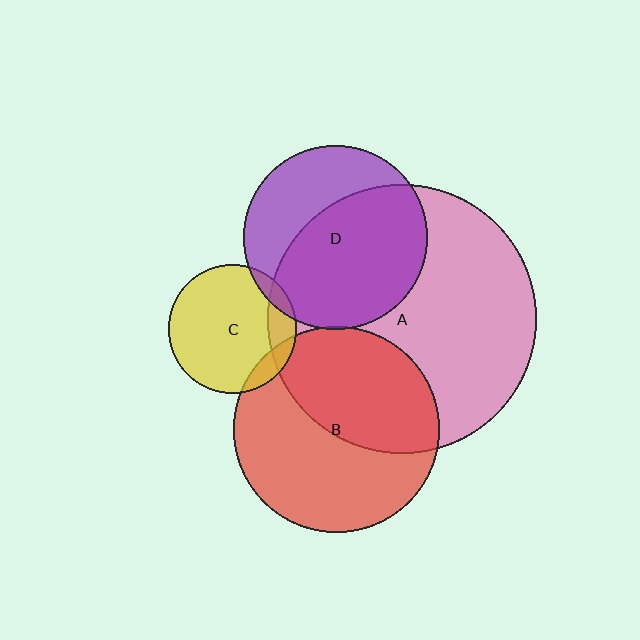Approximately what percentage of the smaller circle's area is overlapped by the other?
Approximately 5%.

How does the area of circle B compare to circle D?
Approximately 1.2 times.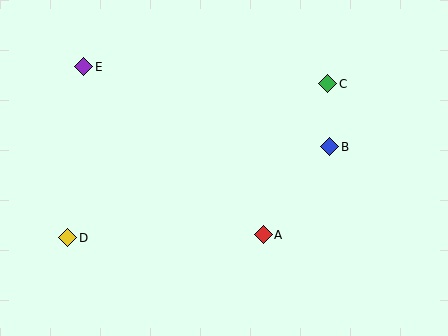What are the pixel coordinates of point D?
Point D is at (68, 238).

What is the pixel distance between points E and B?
The distance between E and B is 259 pixels.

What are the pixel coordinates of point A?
Point A is at (263, 235).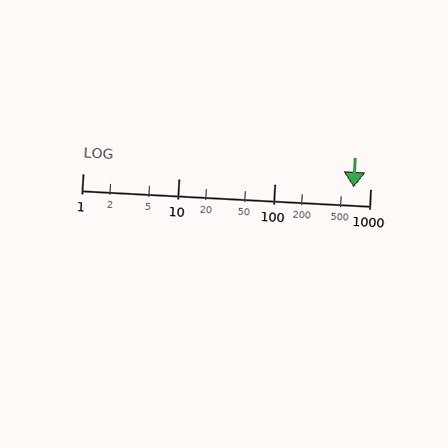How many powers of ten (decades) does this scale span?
The scale spans 3 decades, from 1 to 1000.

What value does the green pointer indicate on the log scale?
The pointer indicates approximately 680.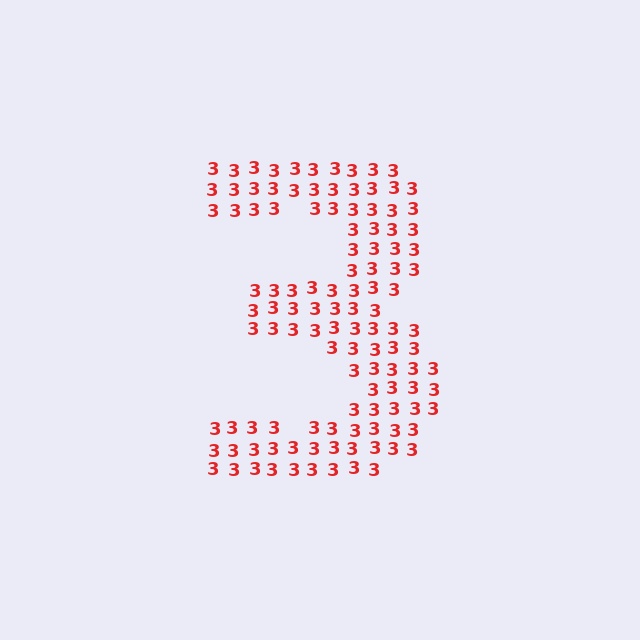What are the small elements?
The small elements are digit 3's.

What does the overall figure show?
The overall figure shows the digit 3.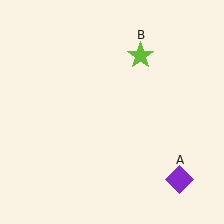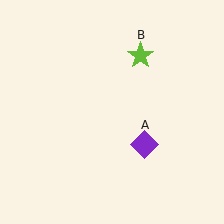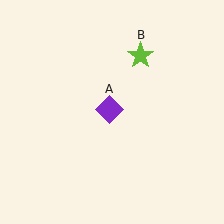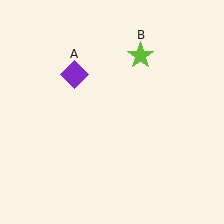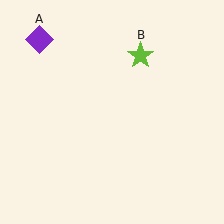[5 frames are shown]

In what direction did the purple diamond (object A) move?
The purple diamond (object A) moved up and to the left.